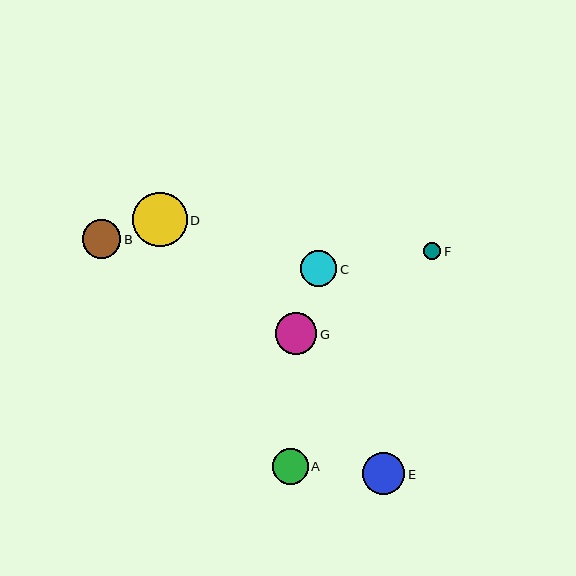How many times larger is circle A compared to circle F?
Circle A is approximately 2.1 times the size of circle F.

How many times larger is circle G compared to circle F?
Circle G is approximately 2.4 times the size of circle F.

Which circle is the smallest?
Circle F is the smallest with a size of approximately 17 pixels.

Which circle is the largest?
Circle D is the largest with a size of approximately 54 pixels.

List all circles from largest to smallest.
From largest to smallest: D, E, G, B, C, A, F.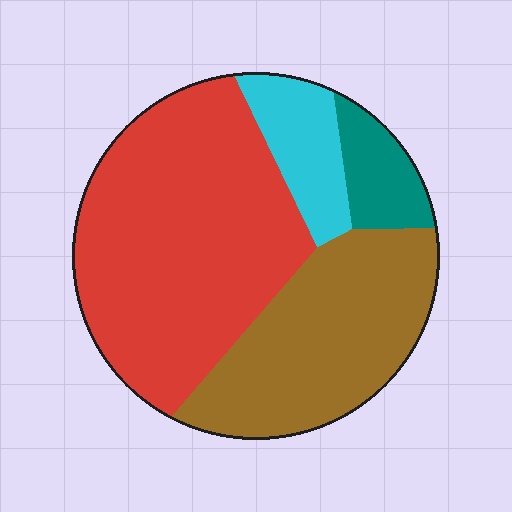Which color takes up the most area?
Red, at roughly 50%.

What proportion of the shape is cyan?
Cyan covers 10% of the shape.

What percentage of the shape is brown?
Brown covers about 30% of the shape.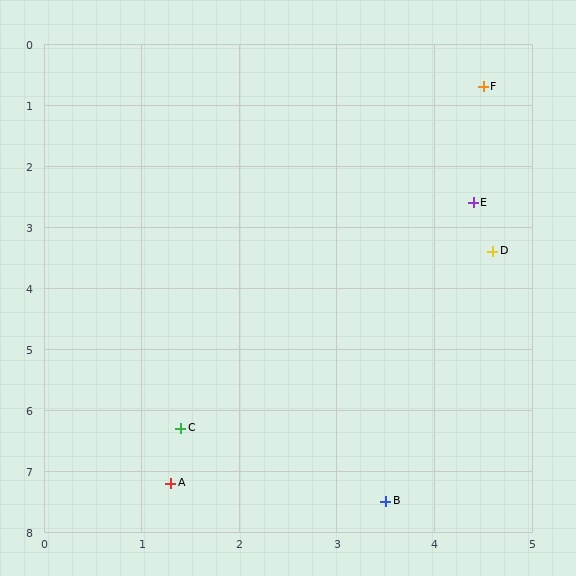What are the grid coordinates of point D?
Point D is at approximately (4.6, 3.4).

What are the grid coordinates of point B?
Point B is at approximately (3.5, 7.5).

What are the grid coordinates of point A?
Point A is at approximately (1.3, 7.2).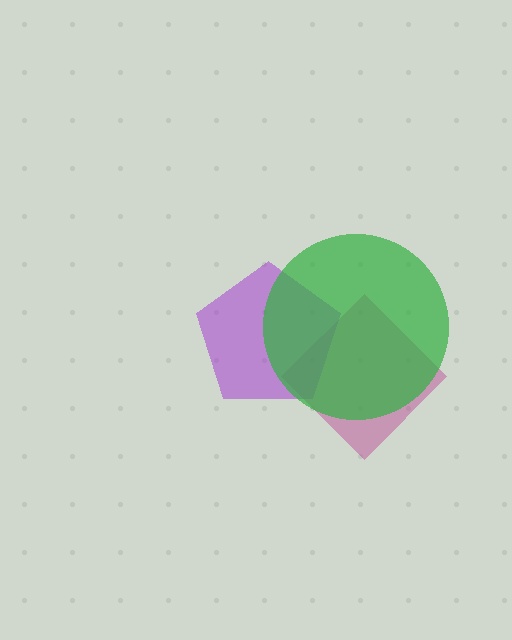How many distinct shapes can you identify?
There are 3 distinct shapes: a magenta diamond, a purple pentagon, a green circle.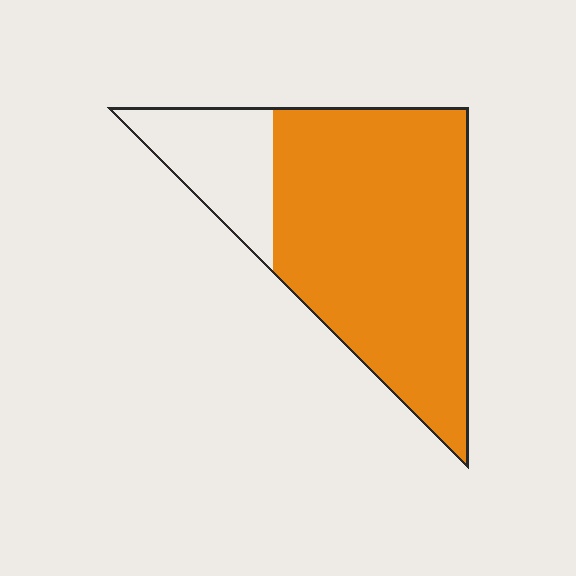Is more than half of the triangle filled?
Yes.